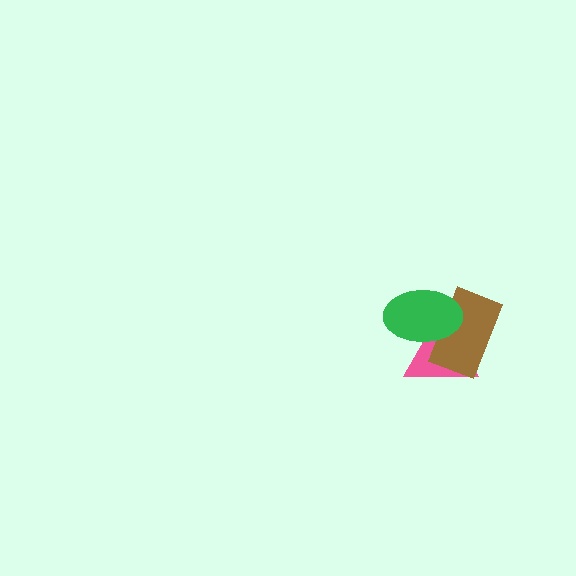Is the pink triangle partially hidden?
Yes, it is partially covered by another shape.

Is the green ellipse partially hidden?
No, no other shape covers it.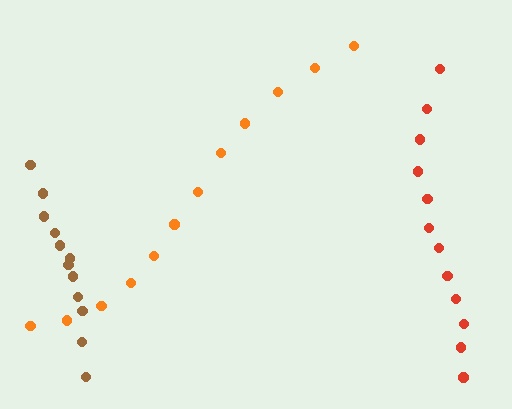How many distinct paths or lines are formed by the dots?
There are 3 distinct paths.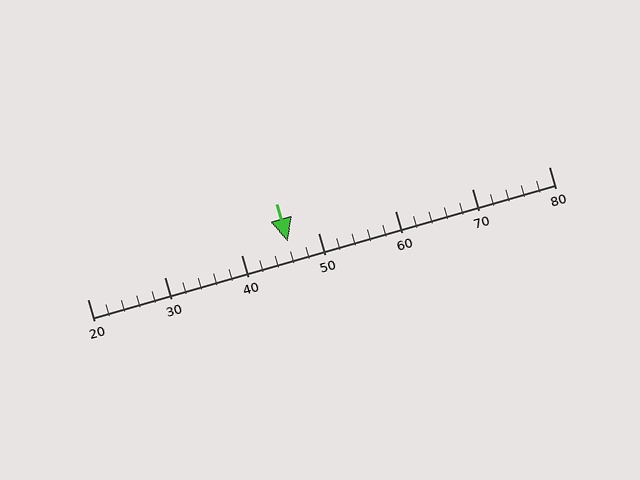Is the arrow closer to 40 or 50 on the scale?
The arrow is closer to 50.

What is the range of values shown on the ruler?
The ruler shows values from 20 to 80.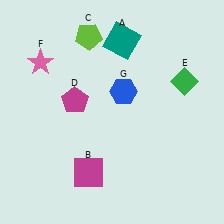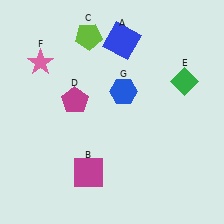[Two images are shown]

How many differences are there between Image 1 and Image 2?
There is 1 difference between the two images.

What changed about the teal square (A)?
In Image 1, A is teal. In Image 2, it changed to blue.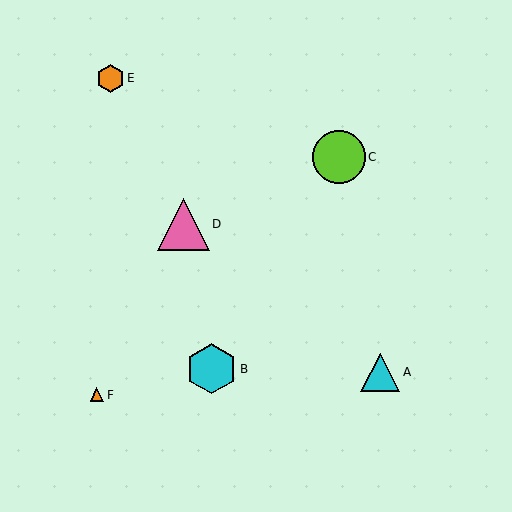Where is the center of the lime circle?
The center of the lime circle is at (339, 157).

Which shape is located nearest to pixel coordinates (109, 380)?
The orange triangle (labeled F) at (97, 395) is nearest to that location.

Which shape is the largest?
The lime circle (labeled C) is the largest.